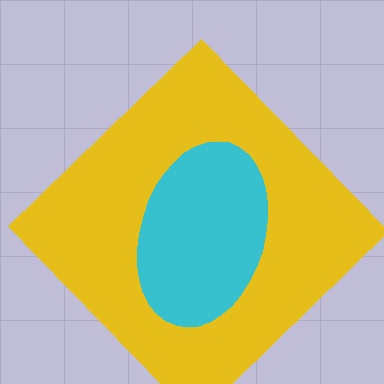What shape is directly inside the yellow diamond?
The cyan ellipse.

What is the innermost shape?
The cyan ellipse.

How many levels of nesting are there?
2.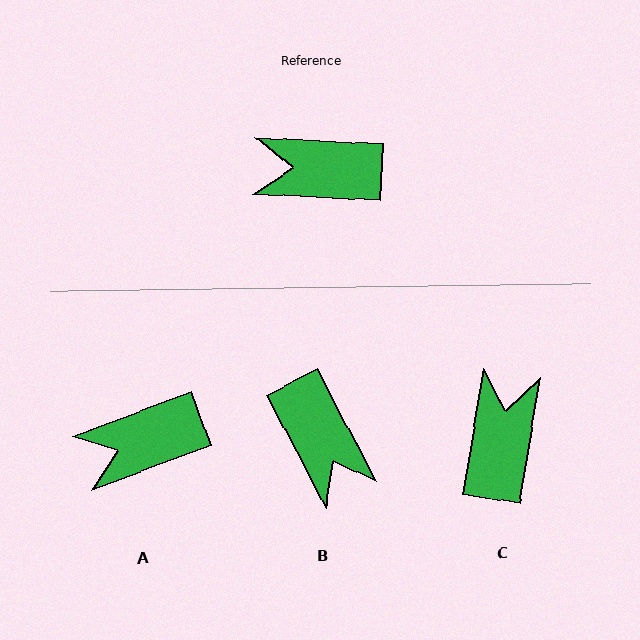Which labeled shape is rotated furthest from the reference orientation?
B, about 120 degrees away.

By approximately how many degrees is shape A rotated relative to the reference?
Approximately 24 degrees counter-clockwise.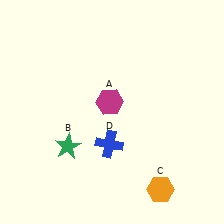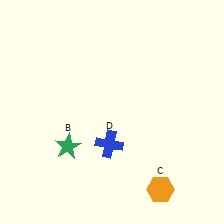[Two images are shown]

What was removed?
The magenta hexagon (A) was removed in Image 2.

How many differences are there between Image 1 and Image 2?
There is 1 difference between the two images.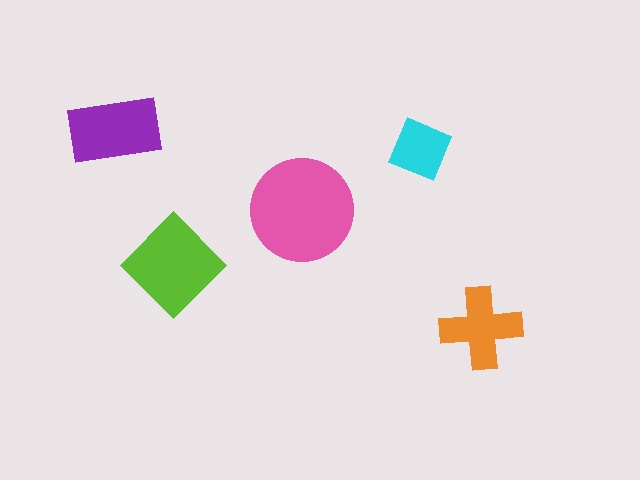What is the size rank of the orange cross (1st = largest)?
4th.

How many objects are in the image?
There are 5 objects in the image.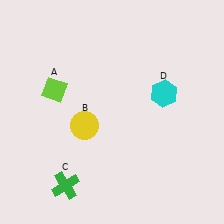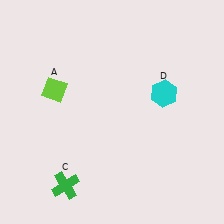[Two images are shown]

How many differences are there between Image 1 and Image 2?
There is 1 difference between the two images.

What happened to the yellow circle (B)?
The yellow circle (B) was removed in Image 2. It was in the bottom-left area of Image 1.